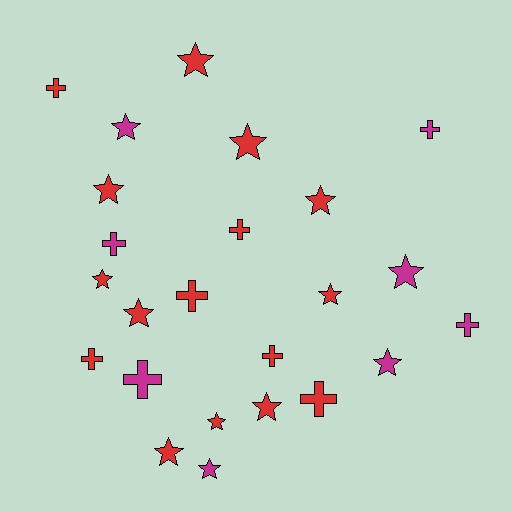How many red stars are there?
There are 10 red stars.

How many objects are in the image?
There are 24 objects.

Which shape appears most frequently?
Star, with 14 objects.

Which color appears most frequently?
Red, with 16 objects.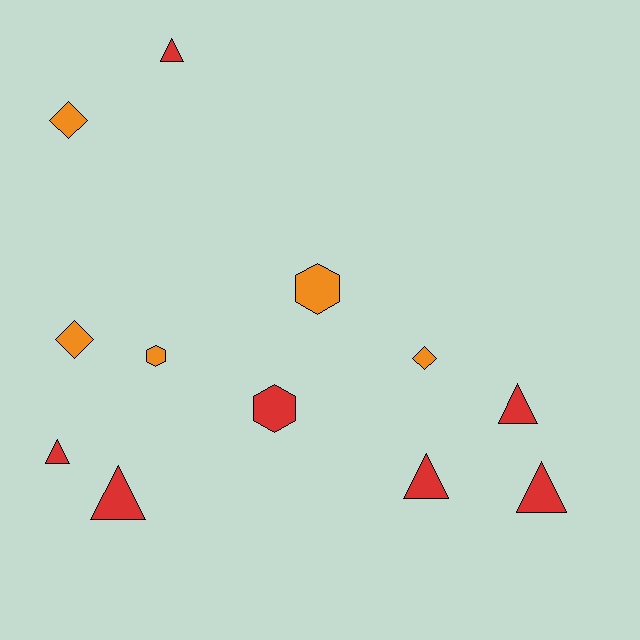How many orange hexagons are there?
There are 2 orange hexagons.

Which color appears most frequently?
Red, with 7 objects.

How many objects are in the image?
There are 12 objects.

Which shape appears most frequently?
Triangle, with 6 objects.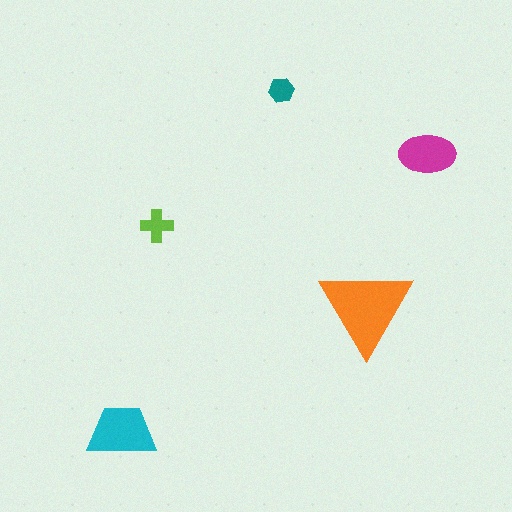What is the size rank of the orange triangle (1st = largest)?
1st.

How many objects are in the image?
There are 5 objects in the image.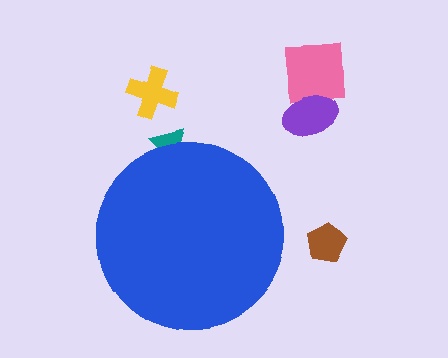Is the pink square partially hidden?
No, the pink square is fully visible.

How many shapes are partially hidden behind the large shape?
1 shape is partially hidden.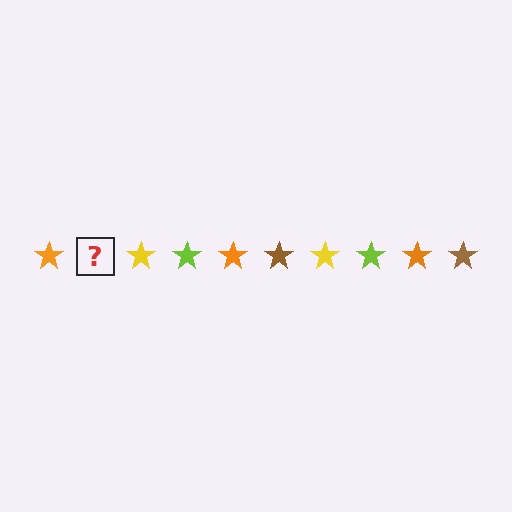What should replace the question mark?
The question mark should be replaced with a brown star.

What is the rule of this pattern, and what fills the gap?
The rule is that the pattern cycles through orange, brown, yellow, lime stars. The gap should be filled with a brown star.